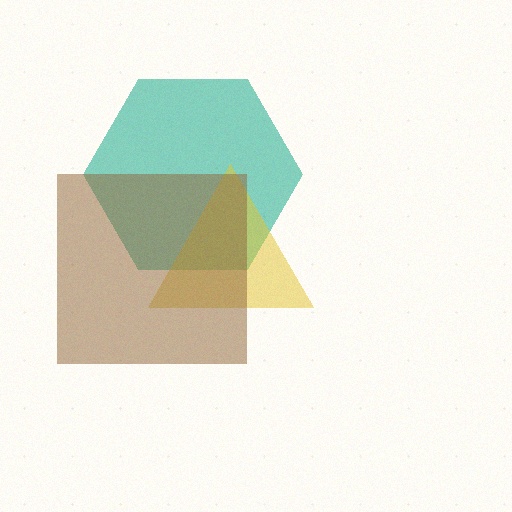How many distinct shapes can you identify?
There are 3 distinct shapes: a teal hexagon, a yellow triangle, a brown square.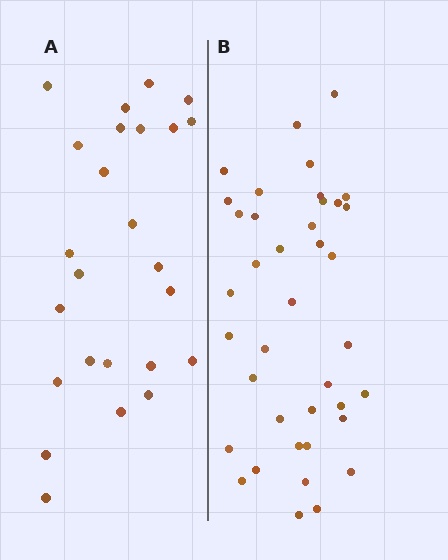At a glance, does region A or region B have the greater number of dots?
Region B (the right region) has more dots.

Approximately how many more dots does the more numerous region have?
Region B has approximately 15 more dots than region A.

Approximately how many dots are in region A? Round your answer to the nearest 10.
About 20 dots. (The exact count is 25, which rounds to 20.)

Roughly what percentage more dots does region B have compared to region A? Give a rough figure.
About 55% more.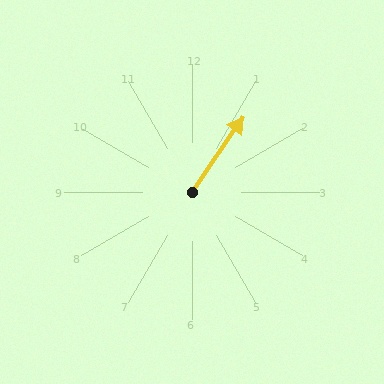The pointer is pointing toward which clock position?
Roughly 1 o'clock.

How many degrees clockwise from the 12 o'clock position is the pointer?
Approximately 34 degrees.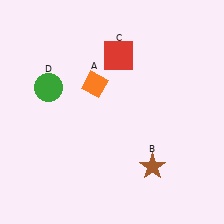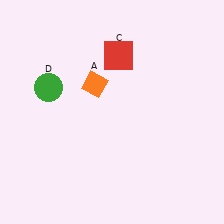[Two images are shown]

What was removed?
The brown star (B) was removed in Image 2.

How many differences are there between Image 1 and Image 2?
There is 1 difference between the two images.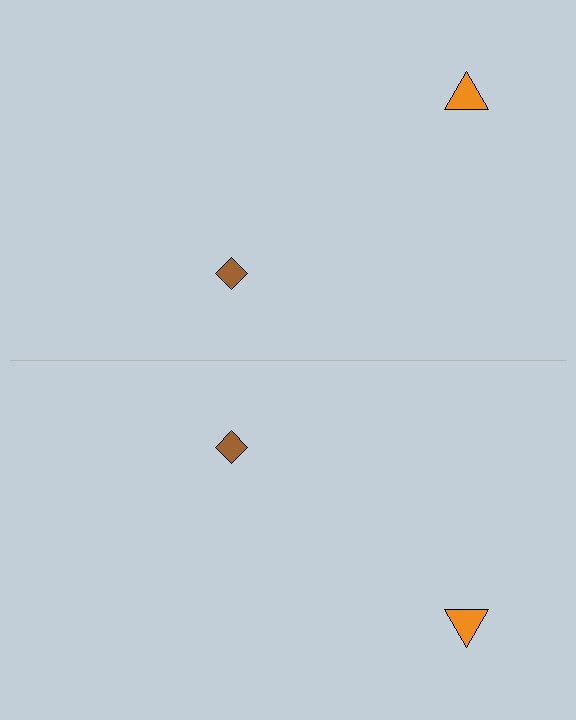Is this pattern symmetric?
Yes, this pattern has bilateral (reflection) symmetry.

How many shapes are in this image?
There are 4 shapes in this image.